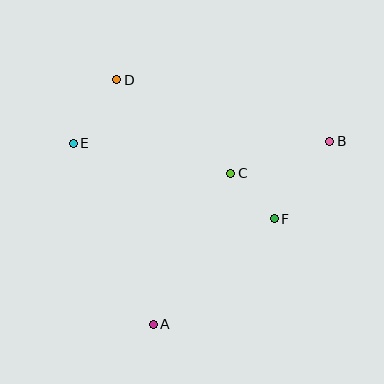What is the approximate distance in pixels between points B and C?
The distance between B and C is approximately 104 pixels.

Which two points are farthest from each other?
Points B and E are farthest from each other.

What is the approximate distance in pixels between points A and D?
The distance between A and D is approximately 247 pixels.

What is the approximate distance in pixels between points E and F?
The distance between E and F is approximately 215 pixels.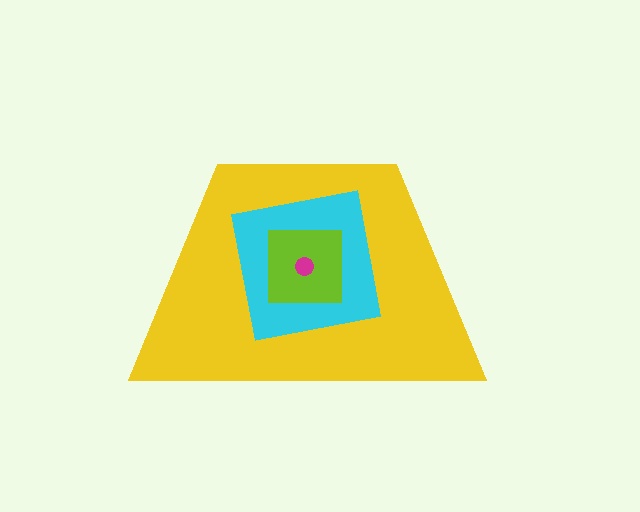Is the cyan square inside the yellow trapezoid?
Yes.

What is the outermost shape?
The yellow trapezoid.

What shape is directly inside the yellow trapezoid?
The cyan square.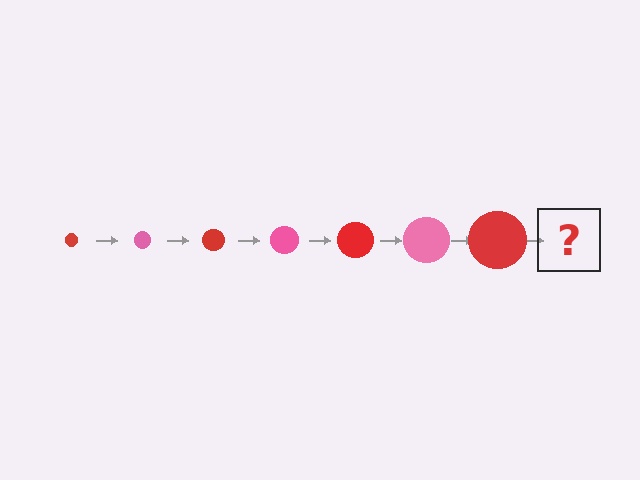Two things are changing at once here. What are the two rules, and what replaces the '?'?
The two rules are that the circle grows larger each step and the color cycles through red and pink. The '?' should be a pink circle, larger than the previous one.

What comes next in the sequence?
The next element should be a pink circle, larger than the previous one.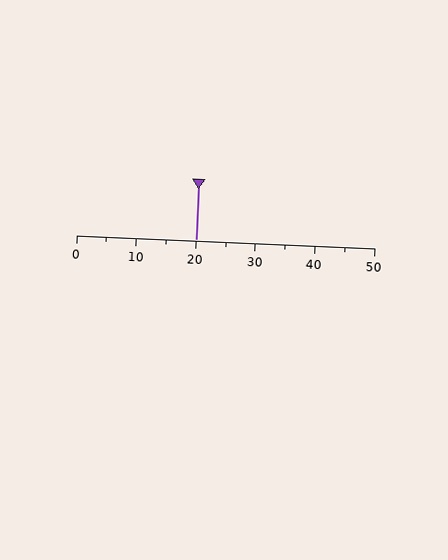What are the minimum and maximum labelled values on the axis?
The axis runs from 0 to 50.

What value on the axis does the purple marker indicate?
The marker indicates approximately 20.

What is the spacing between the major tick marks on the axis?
The major ticks are spaced 10 apart.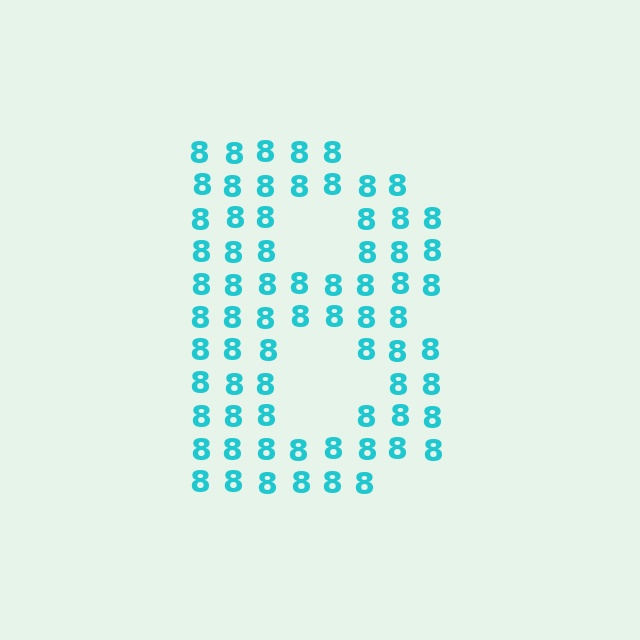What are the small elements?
The small elements are digit 8's.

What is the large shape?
The large shape is the letter B.